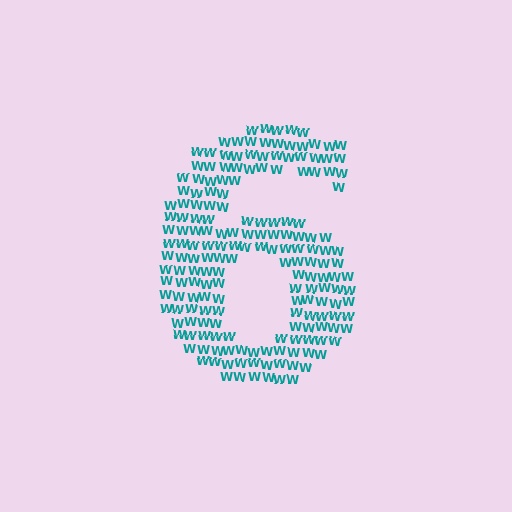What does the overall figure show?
The overall figure shows the digit 6.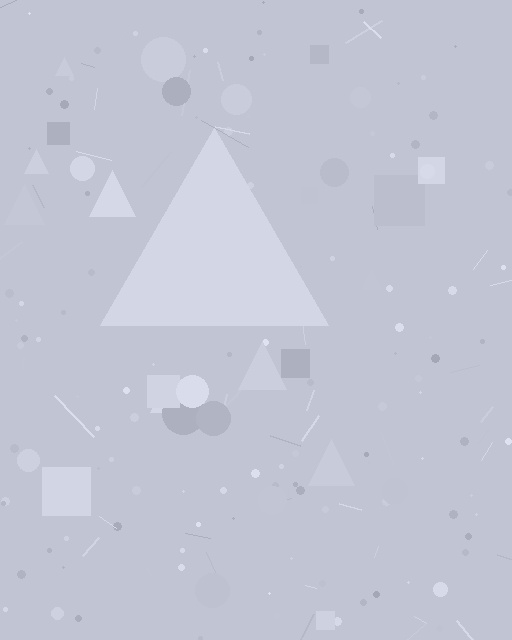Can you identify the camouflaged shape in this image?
The camouflaged shape is a triangle.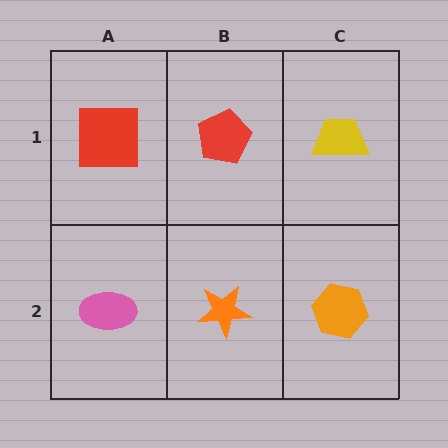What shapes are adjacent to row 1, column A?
A pink ellipse (row 2, column A), a red pentagon (row 1, column B).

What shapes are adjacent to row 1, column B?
An orange star (row 2, column B), a red square (row 1, column A), a yellow trapezoid (row 1, column C).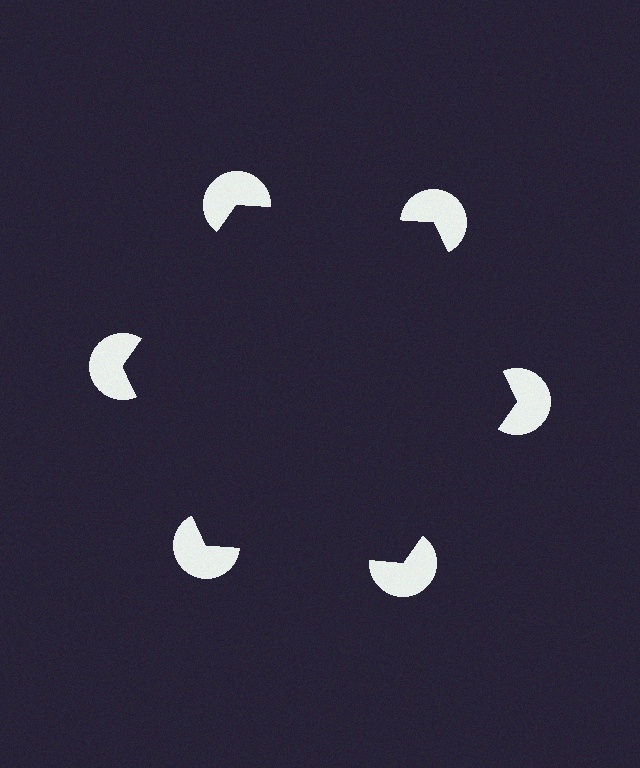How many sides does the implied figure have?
6 sides.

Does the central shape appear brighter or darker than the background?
It typically appears slightly darker than the background, even though no actual brightness change is drawn.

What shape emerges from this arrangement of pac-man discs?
An illusory hexagon — its edges are inferred from the aligned wedge cuts in the pac-man discs, not physically drawn.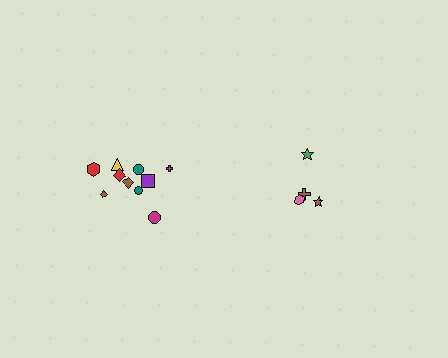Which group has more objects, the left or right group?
The left group.